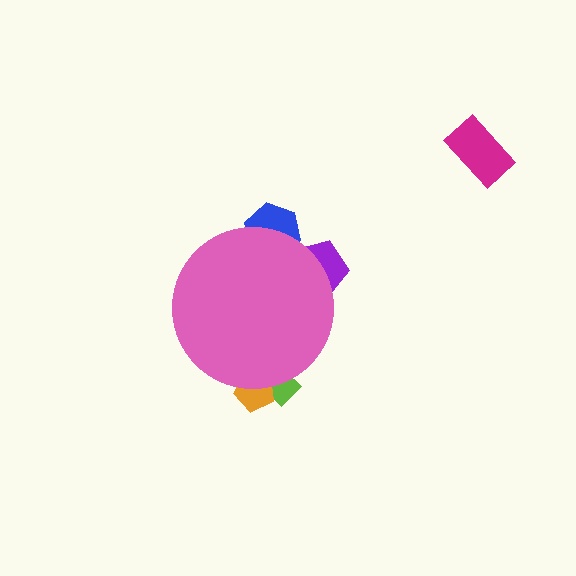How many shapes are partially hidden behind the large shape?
4 shapes are partially hidden.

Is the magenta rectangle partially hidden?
No, the magenta rectangle is fully visible.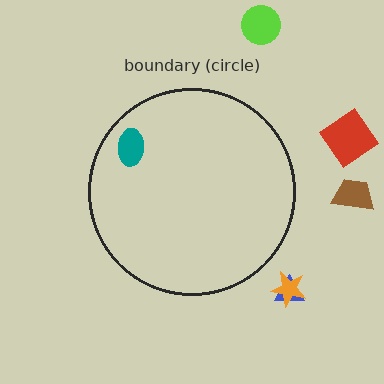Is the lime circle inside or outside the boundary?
Outside.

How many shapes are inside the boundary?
1 inside, 5 outside.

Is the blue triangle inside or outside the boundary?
Outside.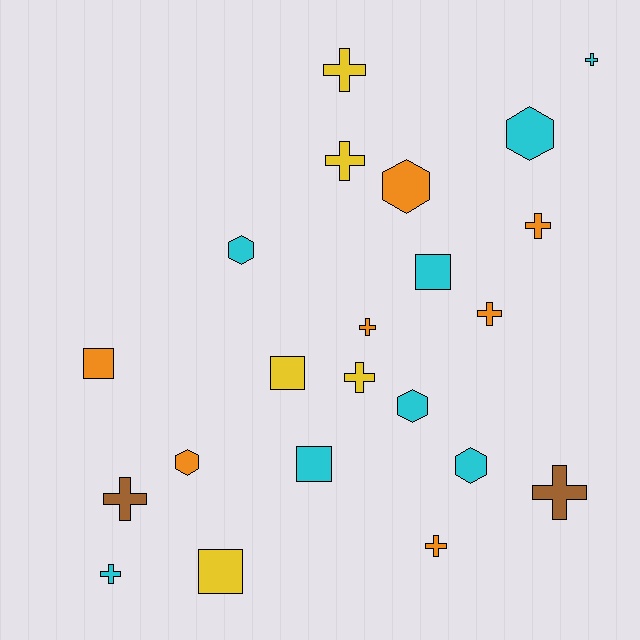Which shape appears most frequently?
Cross, with 11 objects.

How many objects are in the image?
There are 22 objects.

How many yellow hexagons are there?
There are no yellow hexagons.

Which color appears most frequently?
Cyan, with 8 objects.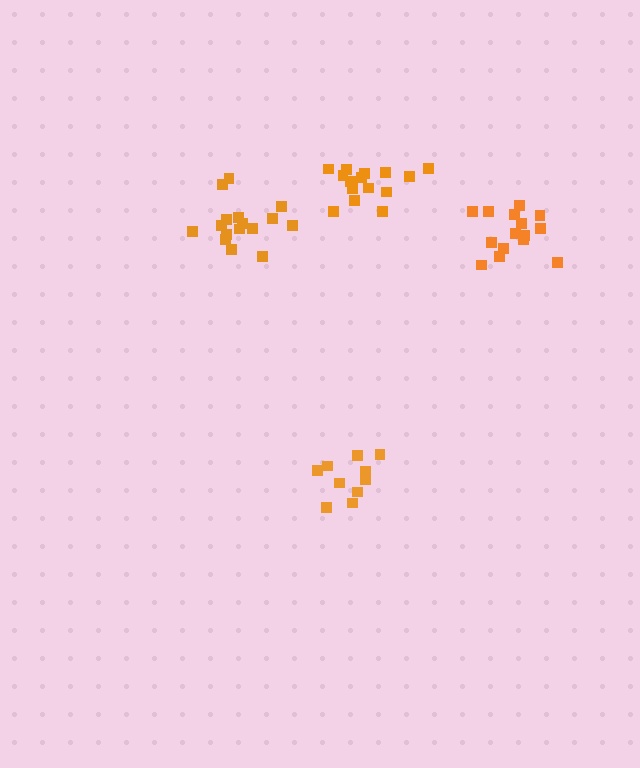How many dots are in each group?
Group 1: 15 dots, Group 2: 10 dots, Group 3: 15 dots, Group 4: 16 dots (56 total).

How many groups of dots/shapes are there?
There are 4 groups.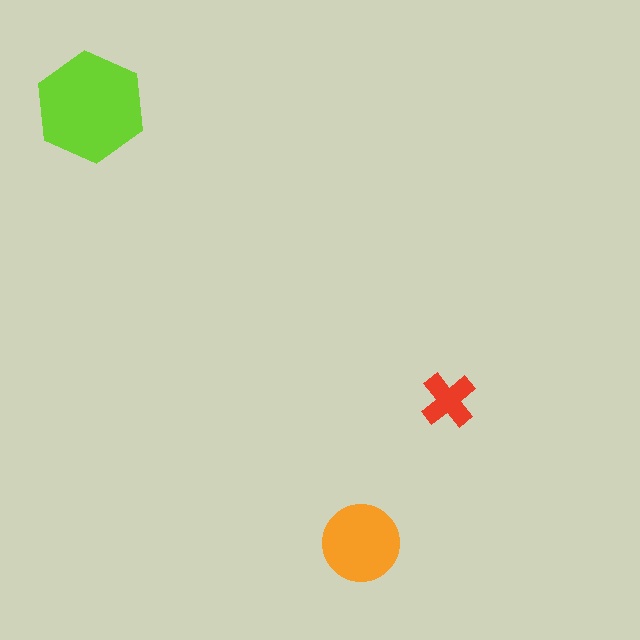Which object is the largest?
The lime hexagon.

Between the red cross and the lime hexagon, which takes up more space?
The lime hexagon.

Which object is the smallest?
The red cross.